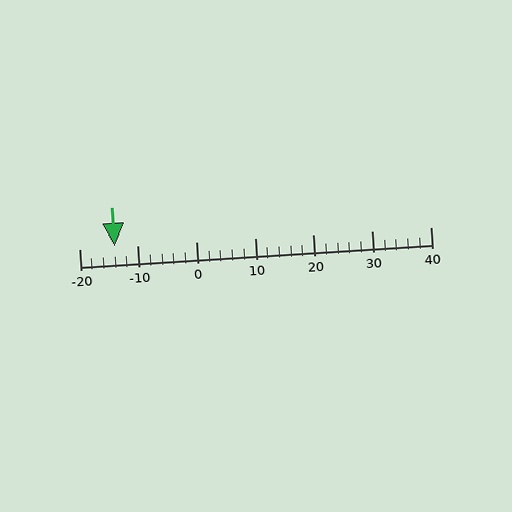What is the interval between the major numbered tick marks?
The major tick marks are spaced 10 units apart.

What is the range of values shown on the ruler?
The ruler shows values from -20 to 40.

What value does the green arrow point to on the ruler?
The green arrow points to approximately -14.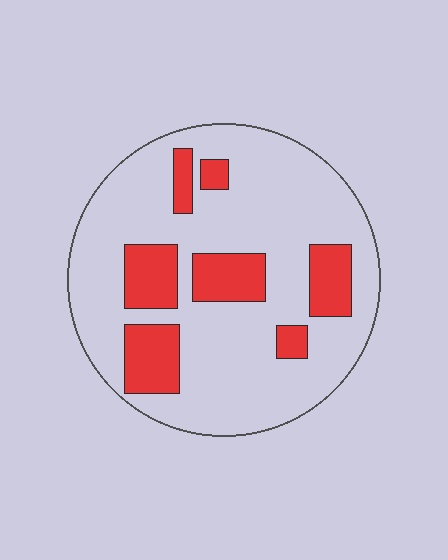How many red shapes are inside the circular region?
7.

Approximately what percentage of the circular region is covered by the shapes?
Approximately 25%.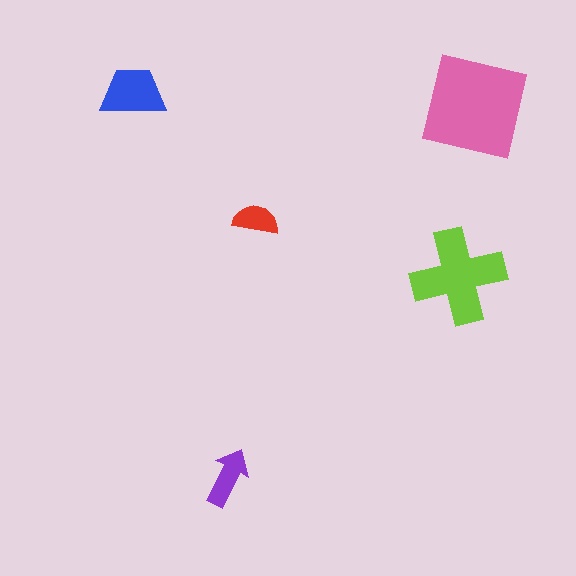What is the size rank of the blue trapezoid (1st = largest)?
3rd.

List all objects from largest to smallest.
The pink square, the lime cross, the blue trapezoid, the purple arrow, the red semicircle.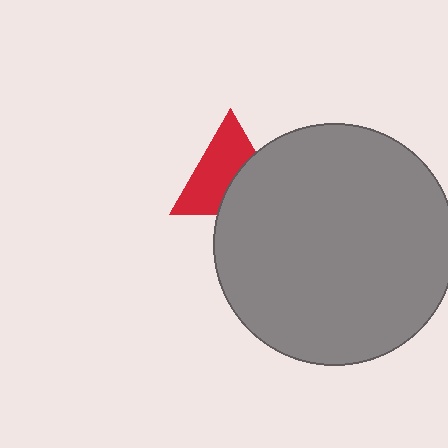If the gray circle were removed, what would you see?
You would see the complete red triangle.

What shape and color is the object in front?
The object in front is a gray circle.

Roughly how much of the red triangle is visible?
About half of it is visible (roughly 60%).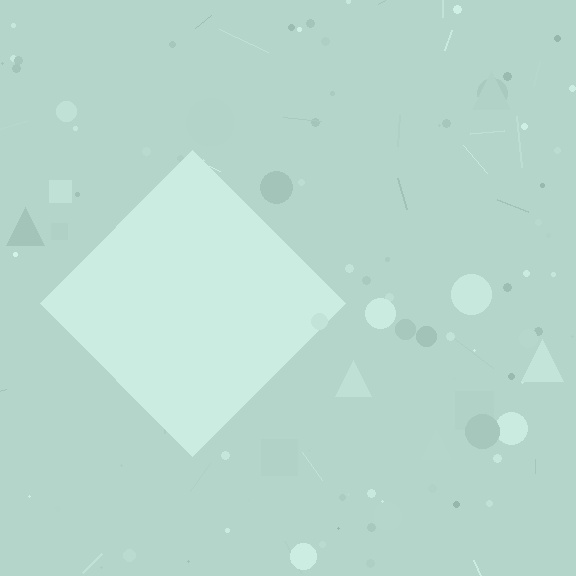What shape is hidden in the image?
A diamond is hidden in the image.